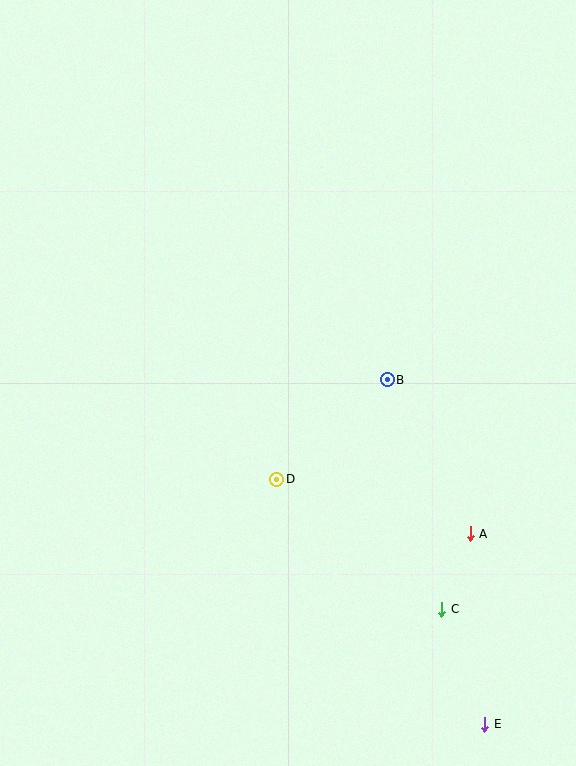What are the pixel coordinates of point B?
Point B is at (387, 380).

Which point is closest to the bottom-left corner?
Point D is closest to the bottom-left corner.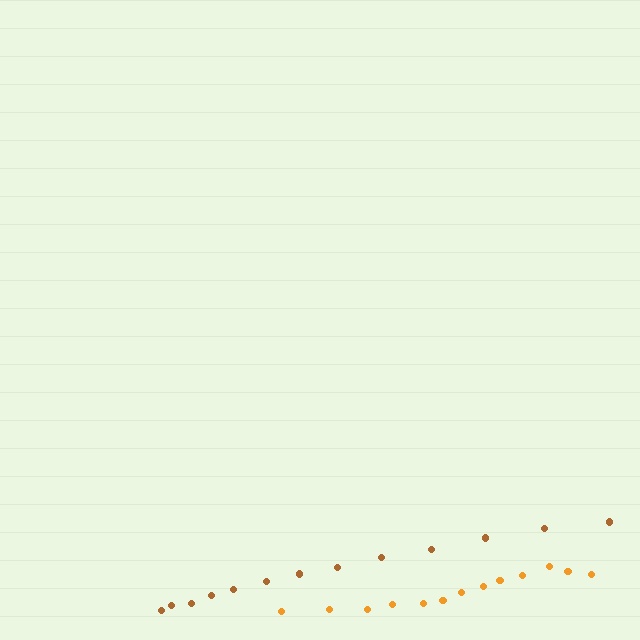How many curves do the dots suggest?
There are 2 distinct paths.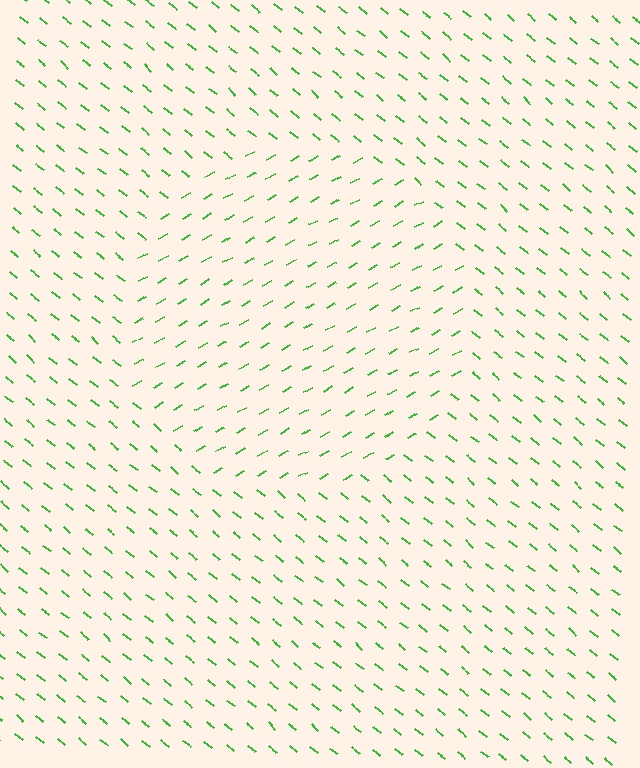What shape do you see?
I see a circle.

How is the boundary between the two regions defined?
The boundary is defined purely by a change in line orientation (approximately 68 degrees difference). All lines are the same color and thickness.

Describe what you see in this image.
The image is filled with small green line segments. A circle region in the image has lines oriented differently from the surrounding lines, creating a visible texture boundary.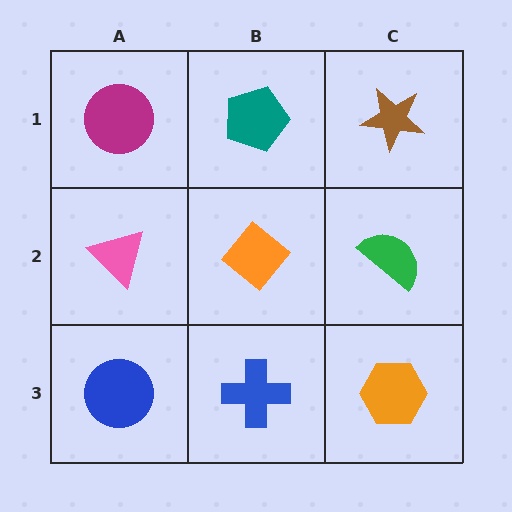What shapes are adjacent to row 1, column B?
An orange diamond (row 2, column B), a magenta circle (row 1, column A), a brown star (row 1, column C).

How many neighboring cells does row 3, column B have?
3.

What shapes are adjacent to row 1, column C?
A green semicircle (row 2, column C), a teal pentagon (row 1, column B).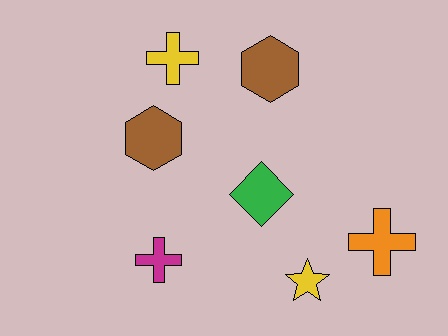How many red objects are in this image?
There are no red objects.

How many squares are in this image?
There are no squares.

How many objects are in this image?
There are 7 objects.